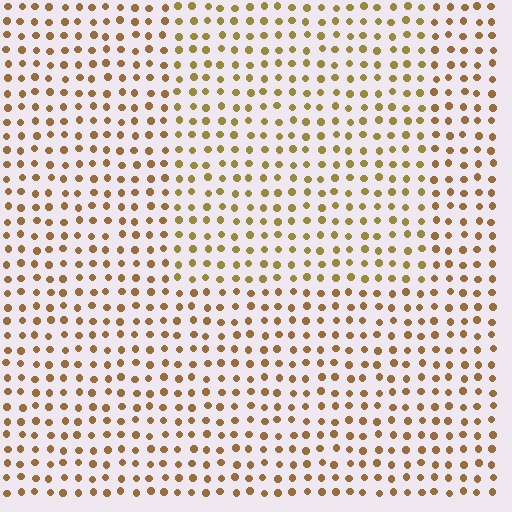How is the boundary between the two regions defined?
The boundary is defined purely by a slight shift in hue (about 20 degrees). Spacing, size, and orientation are identical on both sides.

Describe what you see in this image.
The image is filled with small brown elements in a uniform arrangement. A rectangle-shaped region is visible where the elements are tinted to a slightly different hue, forming a subtle color boundary.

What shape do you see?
I see a rectangle.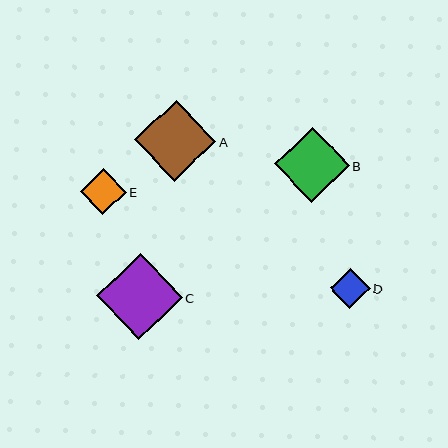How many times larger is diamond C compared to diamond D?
Diamond C is approximately 2.2 times the size of diamond D.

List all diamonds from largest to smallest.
From largest to smallest: C, A, B, E, D.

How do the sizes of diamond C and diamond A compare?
Diamond C and diamond A are approximately the same size.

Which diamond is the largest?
Diamond C is the largest with a size of approximately 85 pixels.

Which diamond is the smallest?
Diamond D is the smallest with a size of approximately 40 pixels.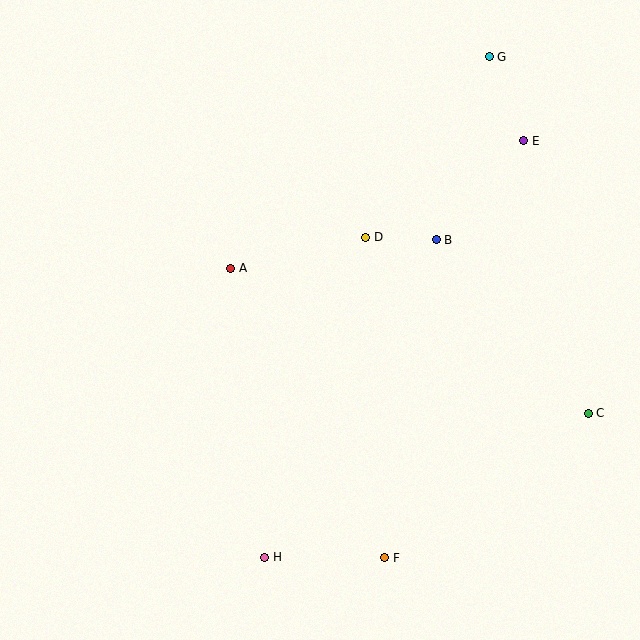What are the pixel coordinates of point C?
Point C is at (588, 413).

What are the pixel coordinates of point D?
Point D is at (366, 237).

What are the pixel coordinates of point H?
Point H is at (265, 557).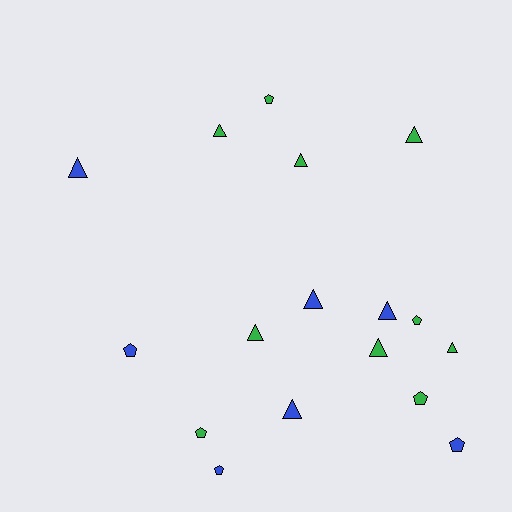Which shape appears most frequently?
Triangle, with 10 objects.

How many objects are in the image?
There are 17 objects.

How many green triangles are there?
There are 6 green triangles.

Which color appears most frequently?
Green, with 10 objects.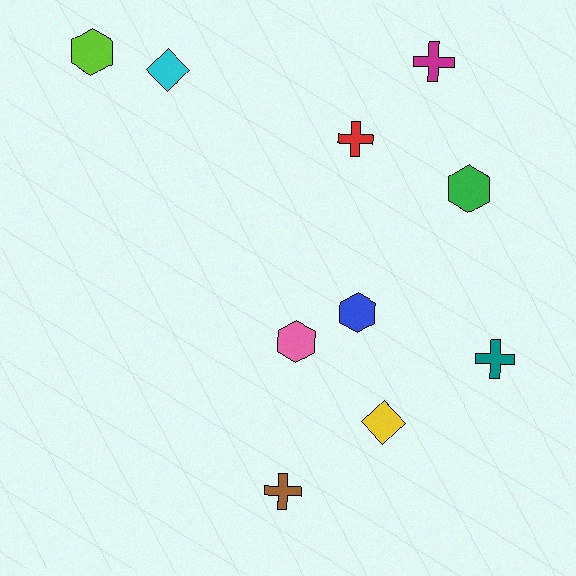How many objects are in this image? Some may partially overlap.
There are 10 objects.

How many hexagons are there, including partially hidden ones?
There are 4 hexagons.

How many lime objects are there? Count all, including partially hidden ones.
There is 1 lime object.